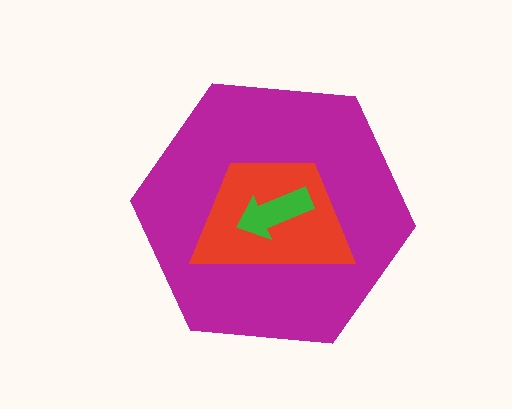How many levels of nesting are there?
3.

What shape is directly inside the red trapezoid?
The green arrow.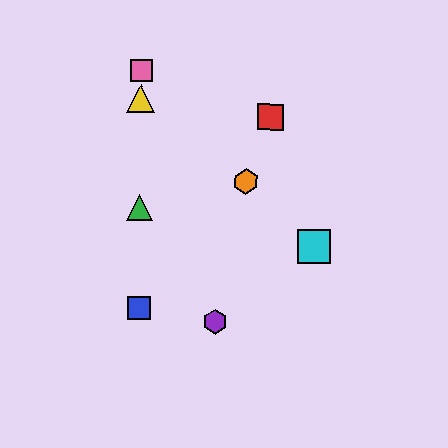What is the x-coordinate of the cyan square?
The cyan square is at x≈314.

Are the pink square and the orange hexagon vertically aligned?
No, the pink square is at x≈141 and the orange hexagon is at x≈246.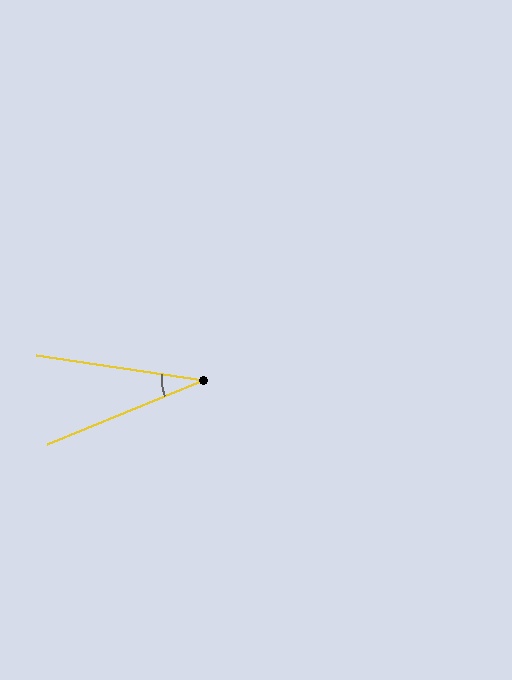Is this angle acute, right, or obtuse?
It is acute.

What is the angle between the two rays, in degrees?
Approximately 31 degrees.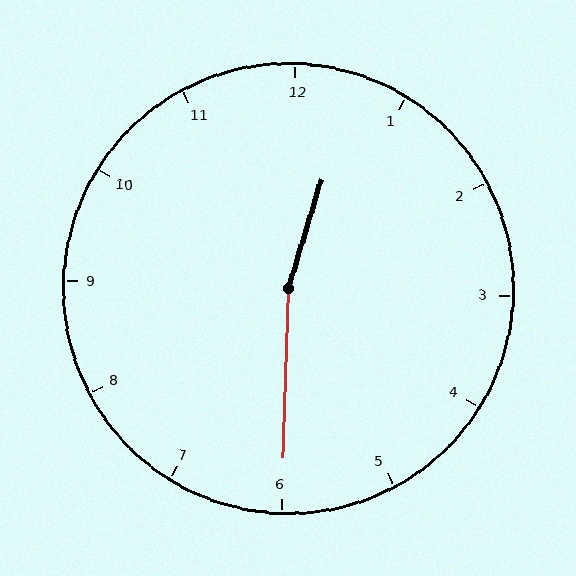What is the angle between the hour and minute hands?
Approximately 165 degrees.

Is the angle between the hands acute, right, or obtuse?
It is obtuse.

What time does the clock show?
12:30.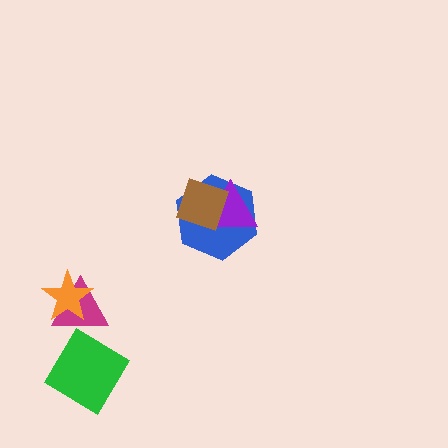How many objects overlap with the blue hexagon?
2 objects overlap with the blue hexagon.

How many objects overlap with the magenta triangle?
1 object overlaps with the magenta triangle.